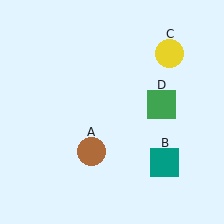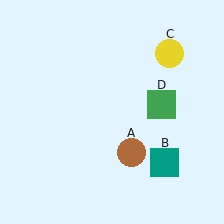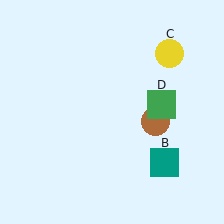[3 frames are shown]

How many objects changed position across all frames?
1 object changed position: brown circle (object A).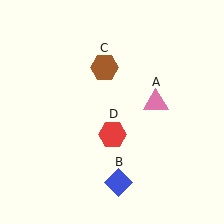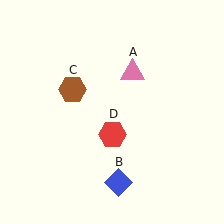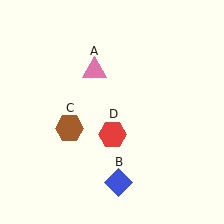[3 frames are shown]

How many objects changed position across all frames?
2 objects changed position: pink triangle (object A), brown hexagon (object C).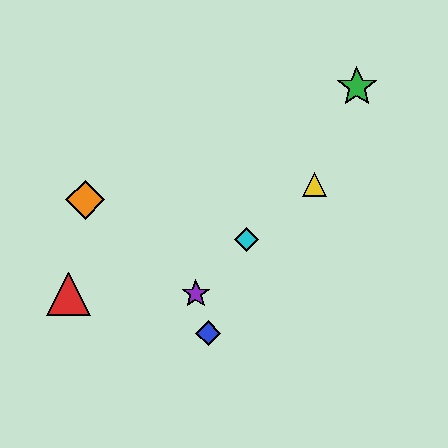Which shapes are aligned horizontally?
The red triangle, the purple star are aligned horizontally.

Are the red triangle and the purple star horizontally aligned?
Yes, both are at y≈294.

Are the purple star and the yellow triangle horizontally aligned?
No, the purple star is at y≈294 and the yellow triangle is at y≈185.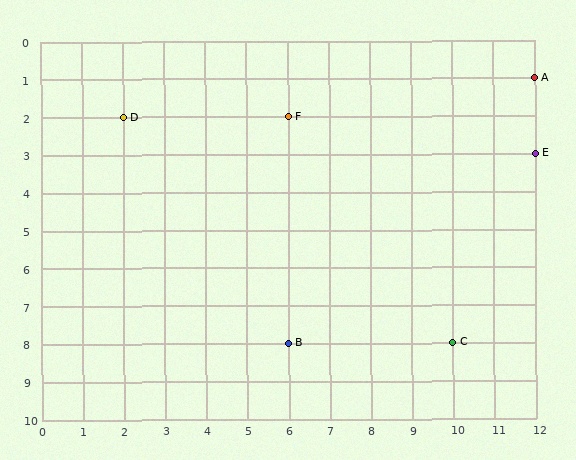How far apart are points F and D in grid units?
Points F and D are 4 columns apart.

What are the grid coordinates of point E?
Point E is at grid coordinates (12, 3).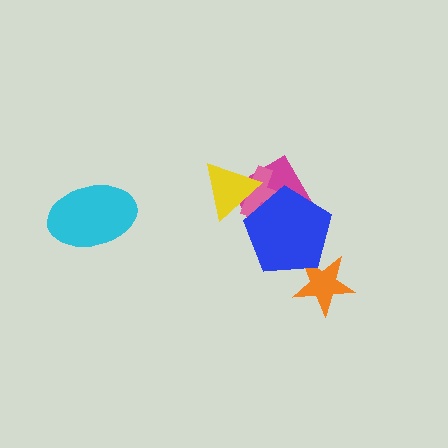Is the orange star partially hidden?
Yes, it is partially covered by another shape.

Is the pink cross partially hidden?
Yes, it is partially covered by another shape.